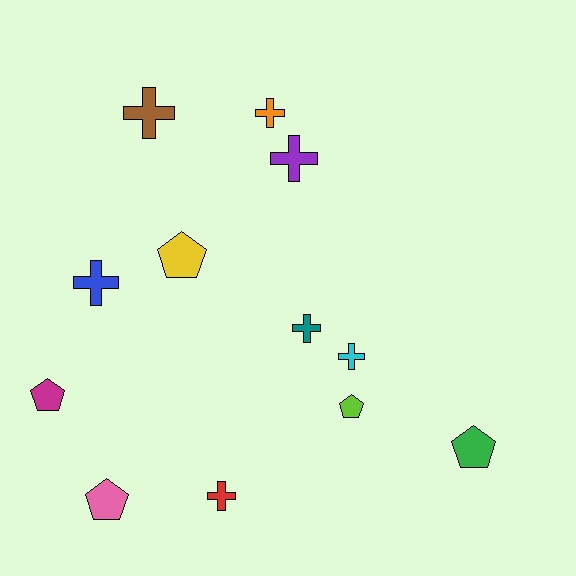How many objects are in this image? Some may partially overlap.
There are 12 objects.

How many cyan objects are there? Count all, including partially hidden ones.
There is 1 cyan object.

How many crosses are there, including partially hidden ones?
There are 7 crosses.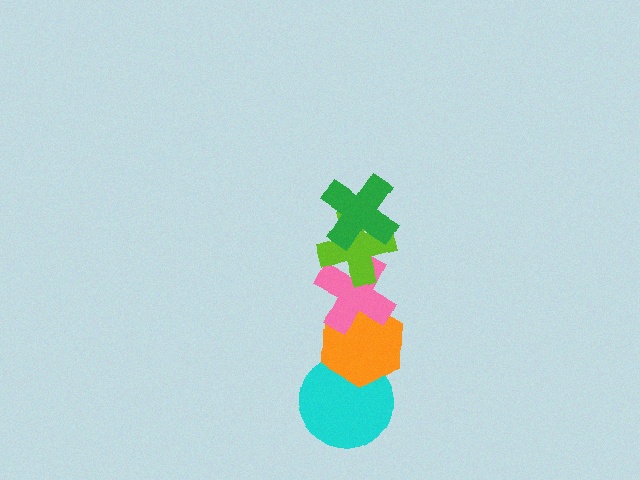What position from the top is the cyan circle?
The cyan circle is 5th from the top.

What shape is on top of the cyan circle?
The orange hexagon is on top of the cyan circle.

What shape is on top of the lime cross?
The green cross is on top of the lime cross.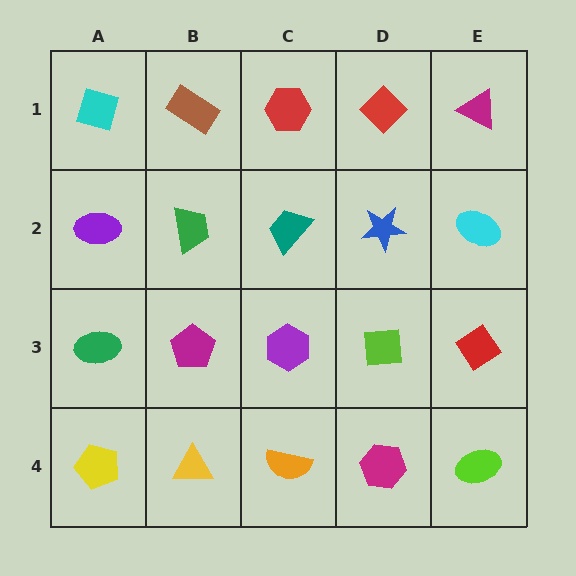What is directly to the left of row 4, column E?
A magenta hexagon.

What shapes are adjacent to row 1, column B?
A green trapezoid (row 2, column B), a cyan diamond (row 1, column A), a red hexagon (row 1, column C).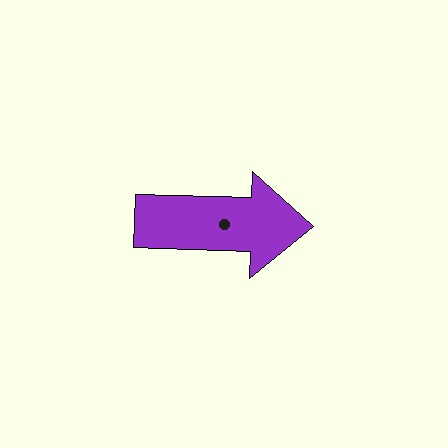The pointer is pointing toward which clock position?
Roughly 3 o'clock.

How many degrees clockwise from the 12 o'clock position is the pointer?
Approximately 92 degrees.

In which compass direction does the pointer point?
East.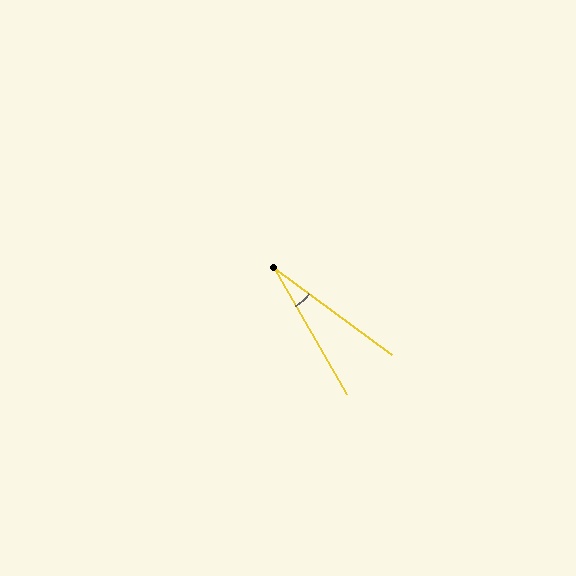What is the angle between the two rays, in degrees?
Approximately 24 degrees.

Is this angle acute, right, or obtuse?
It is acute.